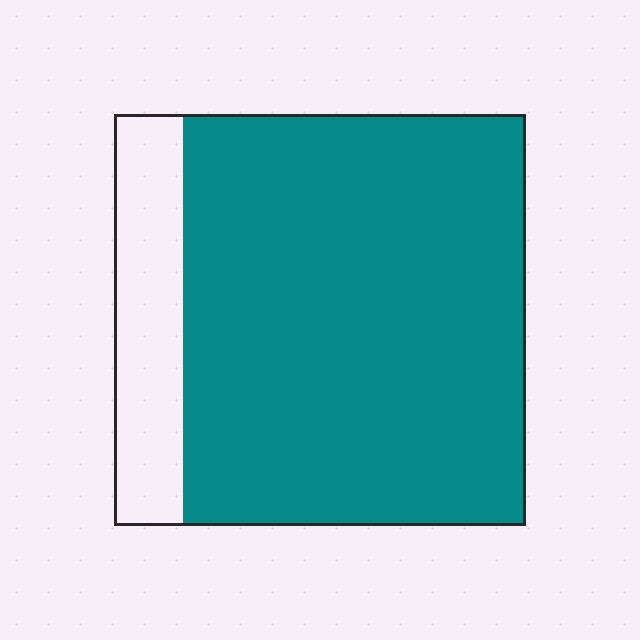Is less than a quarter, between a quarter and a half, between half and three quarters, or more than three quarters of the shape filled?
More than three quarters.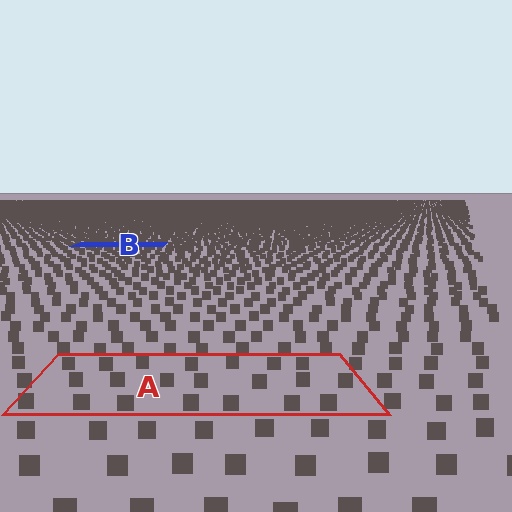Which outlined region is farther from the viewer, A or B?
Region B is farther from the viewer — the texture elements inside it appear smaller and more densely packed.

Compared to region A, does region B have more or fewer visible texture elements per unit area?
Region B has more texture elements per unit area — they are packed more densely because it is farther away.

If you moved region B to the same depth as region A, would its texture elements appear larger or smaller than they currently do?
They would appear larger. At a closer depth, the same texture elements are projected at a bigger on-screen size.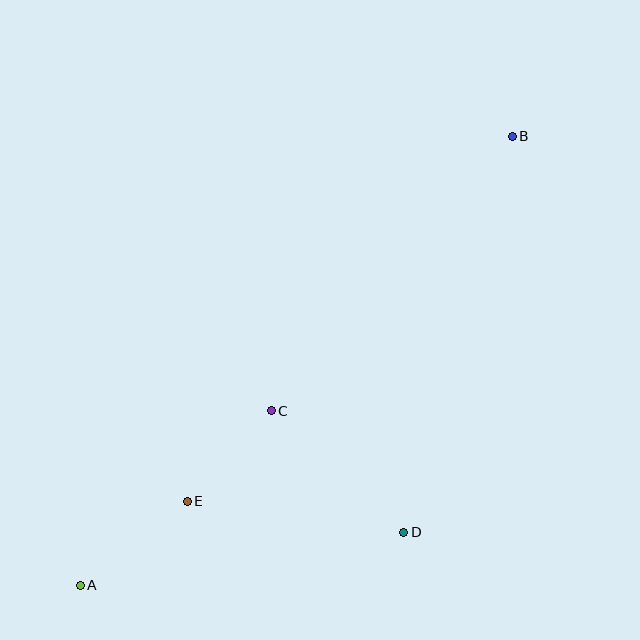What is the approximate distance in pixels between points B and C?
The distance between B and C is approximately 365 pixels.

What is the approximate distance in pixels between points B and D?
The distance between B and D is approximately 411 pixels.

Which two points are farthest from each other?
Points A and B are farthest from each other.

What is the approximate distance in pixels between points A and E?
The distance between A and E is approximately 136 pixels.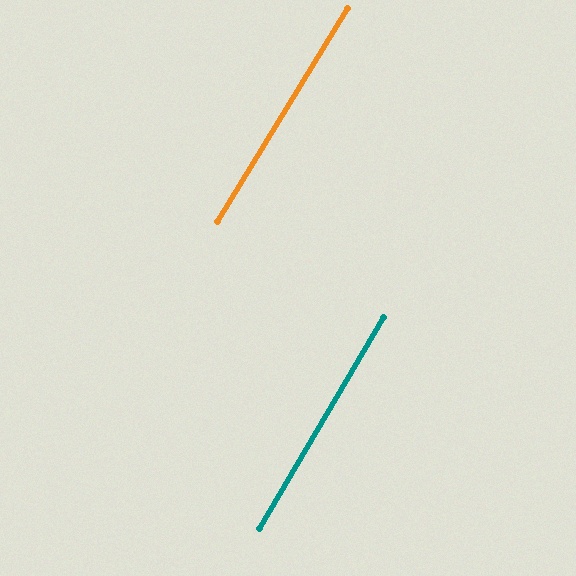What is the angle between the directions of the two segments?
Approximately 1 degree.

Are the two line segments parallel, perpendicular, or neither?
Parallel — their directions differ by only 0.9°.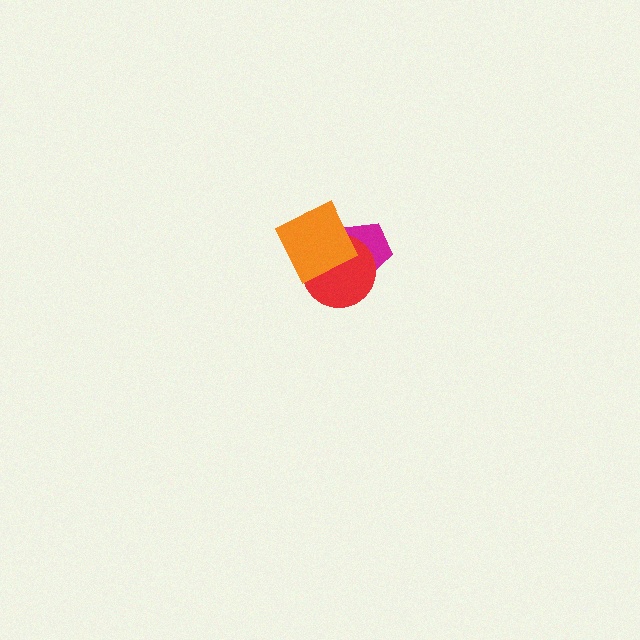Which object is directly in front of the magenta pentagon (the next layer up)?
The red circle is directly in front of the magenta pentagon.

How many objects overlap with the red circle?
2 objects overlap with the red circle.